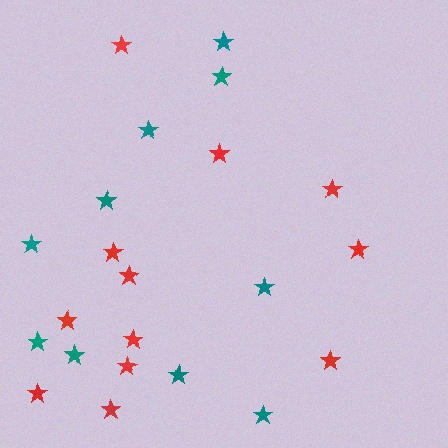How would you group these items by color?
There are 2 groups: one group of teal stars (10) and one group of red stars (12).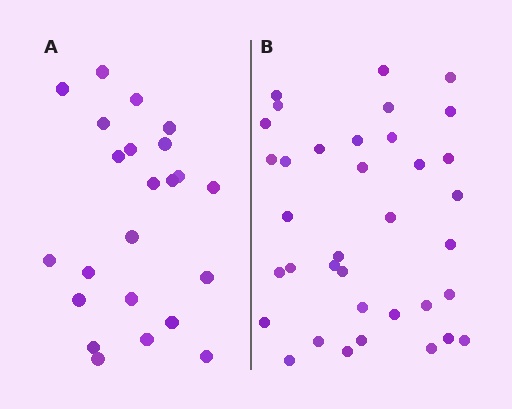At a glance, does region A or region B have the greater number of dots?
Region B (the right region) has more dots.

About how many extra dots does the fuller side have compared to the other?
Region B has approximately 15 more dots than region A.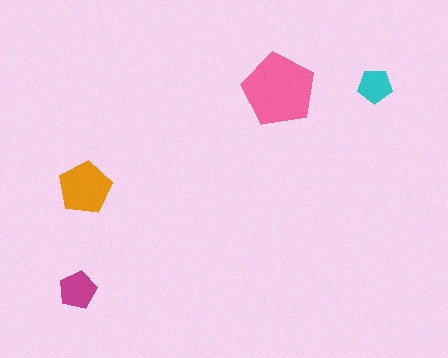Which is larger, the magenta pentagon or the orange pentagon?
The orange one.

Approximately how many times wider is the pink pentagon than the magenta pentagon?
About 2 times wider.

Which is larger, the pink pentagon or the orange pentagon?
The pink one.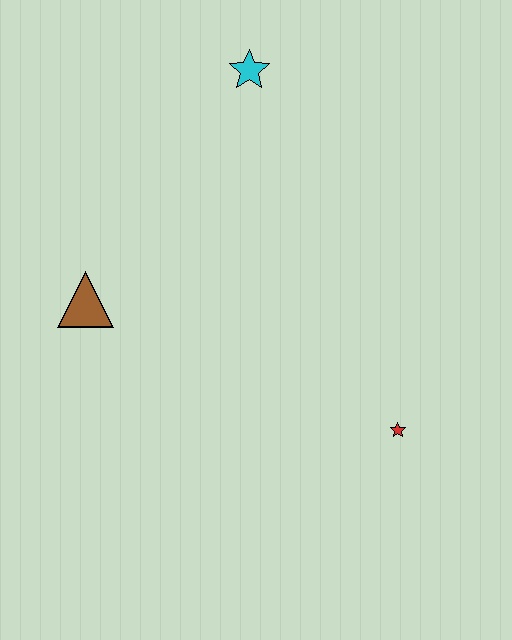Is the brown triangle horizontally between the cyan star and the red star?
No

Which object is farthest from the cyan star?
The red star is farthest from the cyan star.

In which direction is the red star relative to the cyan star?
The red star is below the cyan star.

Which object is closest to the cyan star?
The brown triangle is closest to the cyan star.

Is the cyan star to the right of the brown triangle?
Yes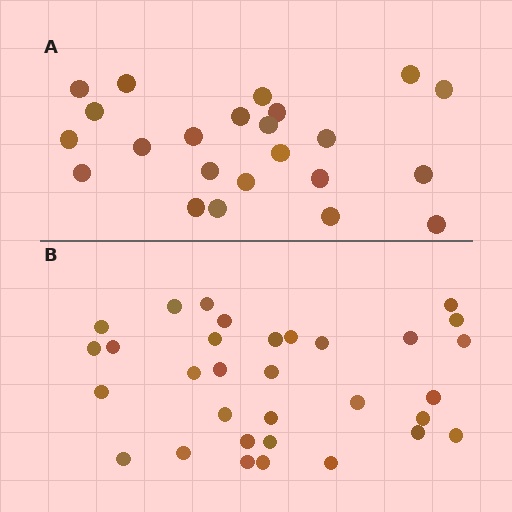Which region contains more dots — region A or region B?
Region B (the bottom region) has more dots.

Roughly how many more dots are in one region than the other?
Region B has roughly 8 or so more dots than region A.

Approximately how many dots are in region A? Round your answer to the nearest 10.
About 20 dots. (The exact count is 23, which rounds to 20.)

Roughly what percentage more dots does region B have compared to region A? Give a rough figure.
About 40% more.